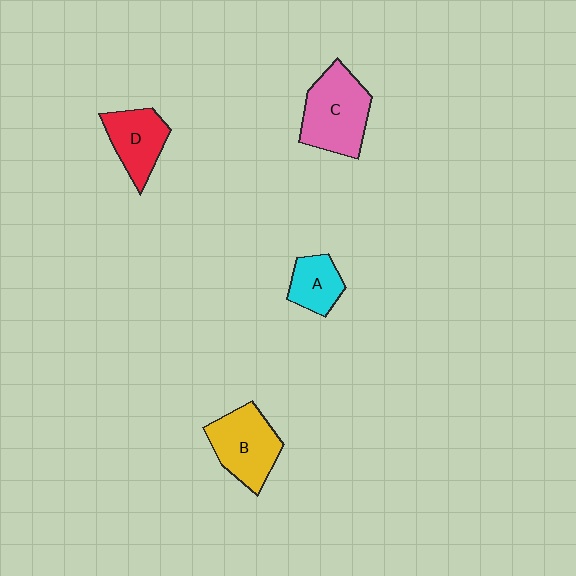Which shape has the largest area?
Shape C (pink).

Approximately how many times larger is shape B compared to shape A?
Approximately 1.7 times.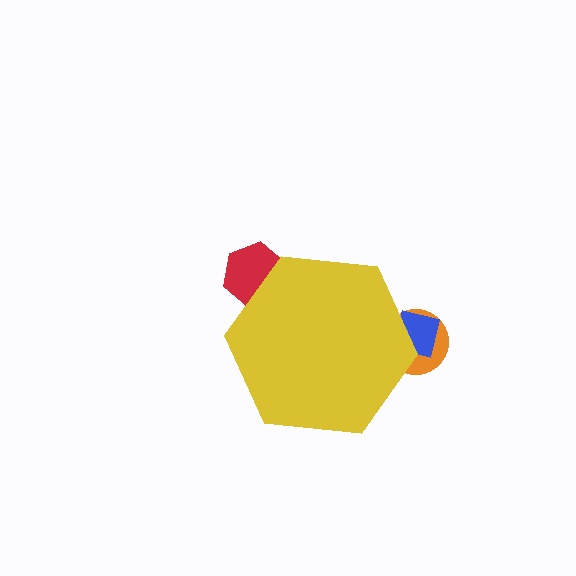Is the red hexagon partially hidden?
Yes, the red hexagon is partially hidden behind the yellow hexagon.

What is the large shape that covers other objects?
A yellow hexagon.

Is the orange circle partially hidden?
Yes, the orange circle is partially hidden behind the yellow hexagon.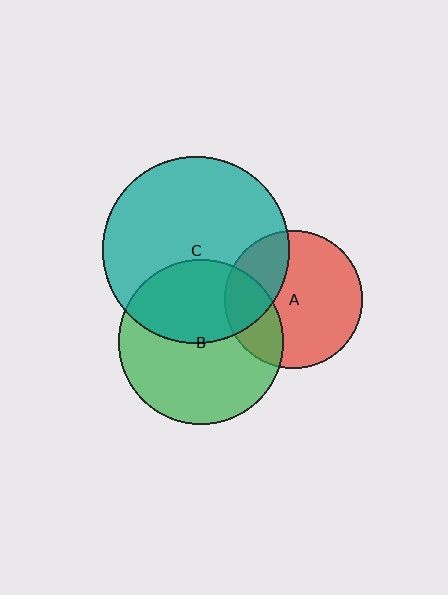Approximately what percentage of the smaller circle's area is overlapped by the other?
Approximately 25%.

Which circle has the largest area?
Circle C (teal).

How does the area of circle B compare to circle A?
Approximately 1.4 times.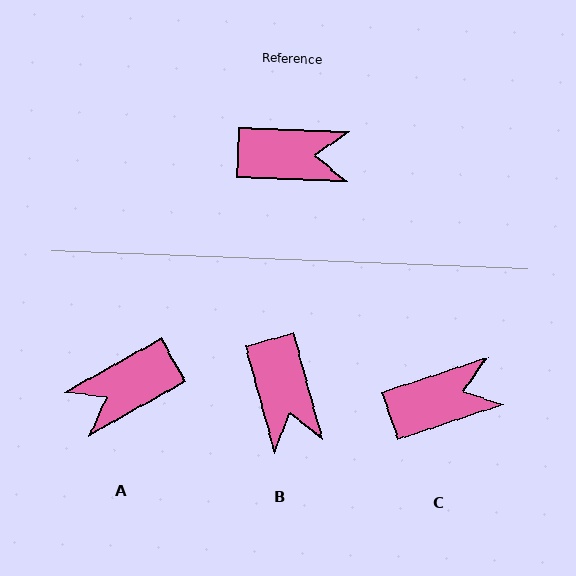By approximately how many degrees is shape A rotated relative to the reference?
Approximately 149 degrees clockwise.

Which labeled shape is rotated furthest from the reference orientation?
A, about 149 degrees away.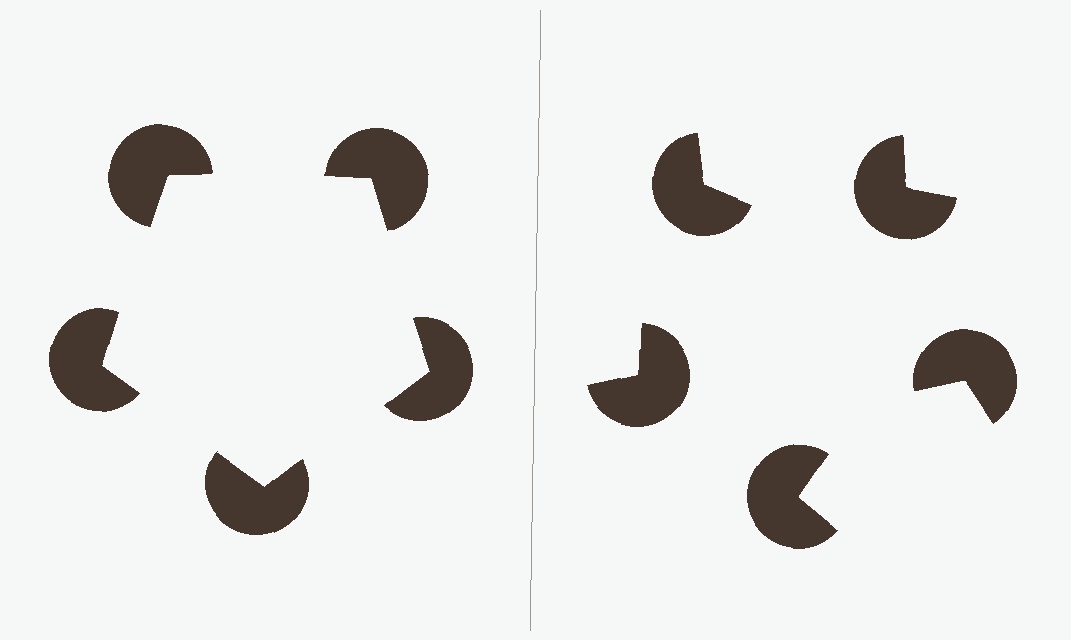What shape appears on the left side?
An illusory pentagon.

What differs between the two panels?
The pac-man discs are positioned identically on both sides; only the wedge orientations differ. On the left they align to a pentagon; on the right they are misaligned.